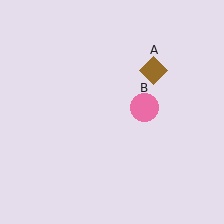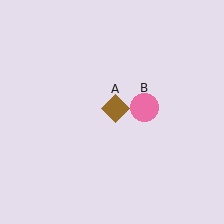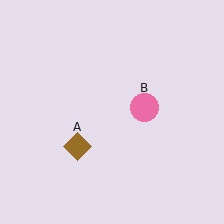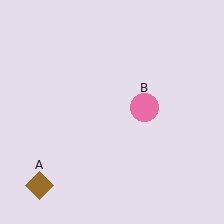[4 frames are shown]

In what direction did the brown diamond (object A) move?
The brown diamond (object A) moved down and to the left.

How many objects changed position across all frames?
1 object changed position: brown diamond (object A).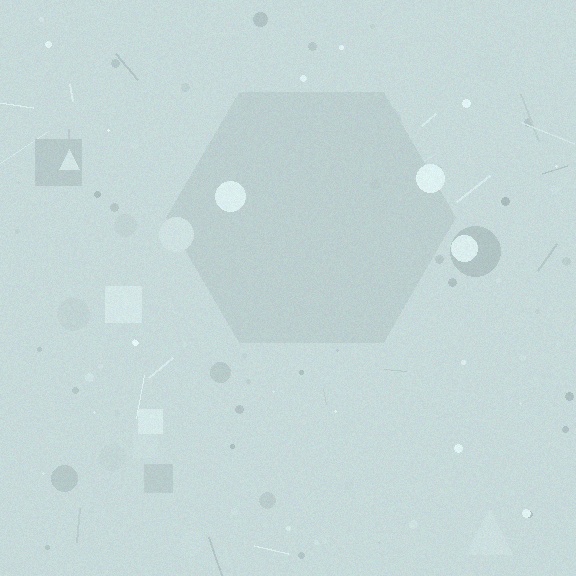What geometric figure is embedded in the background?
A hexagon is embedded in the background.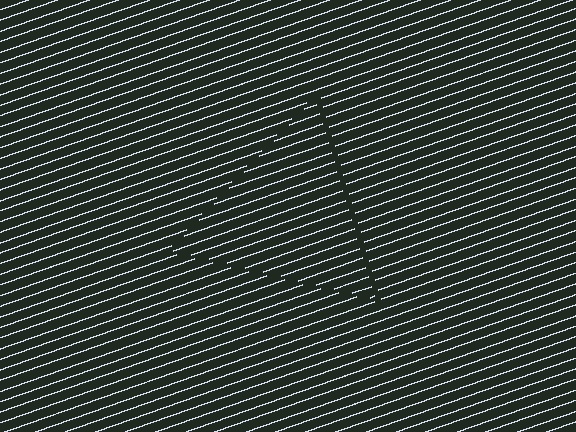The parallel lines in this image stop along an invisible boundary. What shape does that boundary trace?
An illusory triangle. The interior of the shape contains the same grating, shifted by half a period — the contour is defined by the phase discontinuity where line-ends from the inner and outer gratings abut.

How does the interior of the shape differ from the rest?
The interior of the shape contains the same grating, shifted by half a period — the contour is defined by the phase discontinuity where line-ends from the inner and outer gratings abut.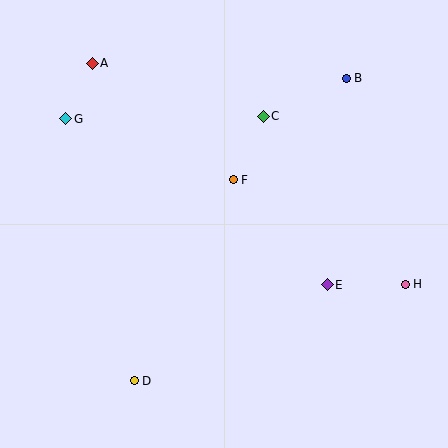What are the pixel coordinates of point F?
Point F is at (233, 180).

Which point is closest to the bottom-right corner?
Point H is closest to the bottom-right corner.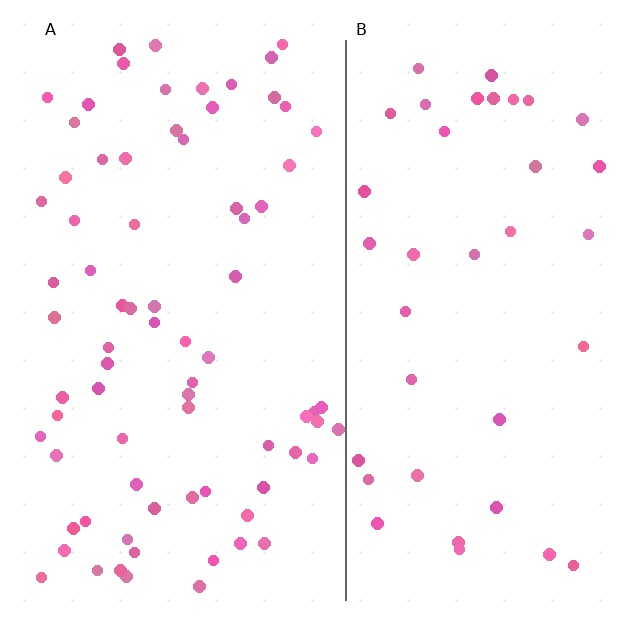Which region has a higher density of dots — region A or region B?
A (the left).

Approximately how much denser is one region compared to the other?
Approximately 2.0× — region A over region B.